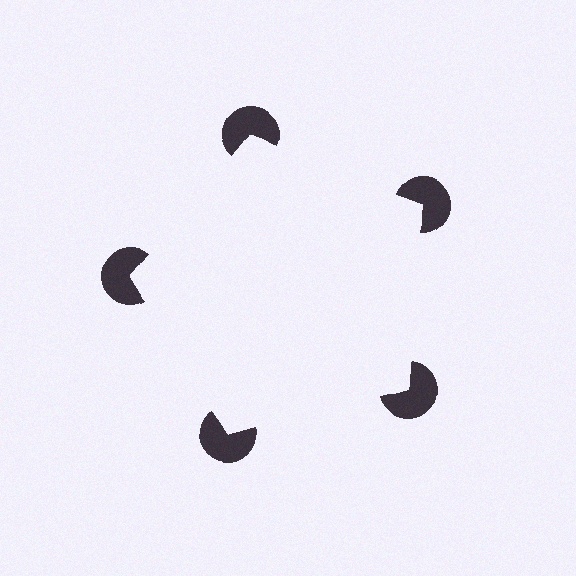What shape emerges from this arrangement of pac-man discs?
An illusory pentagon — its edges are inferred from the aligned wedge cuts in the pac-man discs, not physically drawn.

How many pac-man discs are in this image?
There are 5 — one at each vertex of the illusory pentagon.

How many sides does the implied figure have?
5 sides.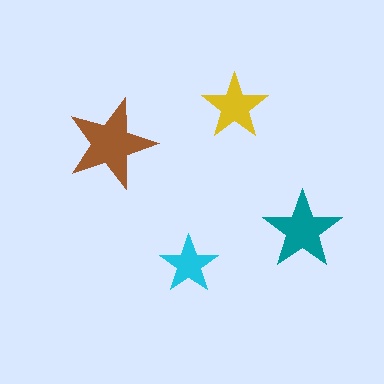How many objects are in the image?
There are 4 objects in the image.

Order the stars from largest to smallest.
the brown one, the teal one, the yellow one, the cyan one.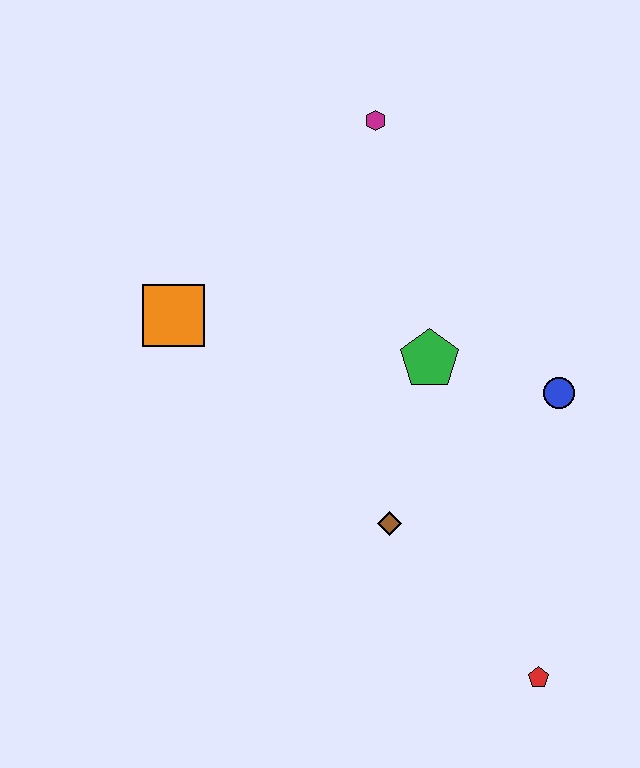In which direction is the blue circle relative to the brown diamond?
The blue circle is to the right of the brown diamond.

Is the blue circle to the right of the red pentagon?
Yes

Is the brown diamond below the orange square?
Yes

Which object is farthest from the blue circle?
The orange square is farthest from the blue circle.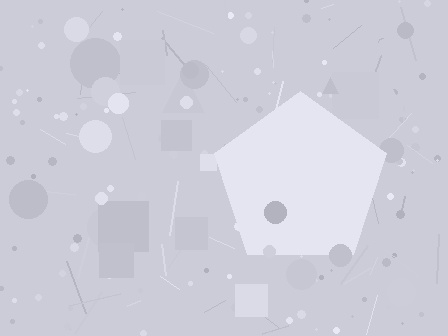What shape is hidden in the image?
A pentagon is hidden in the image.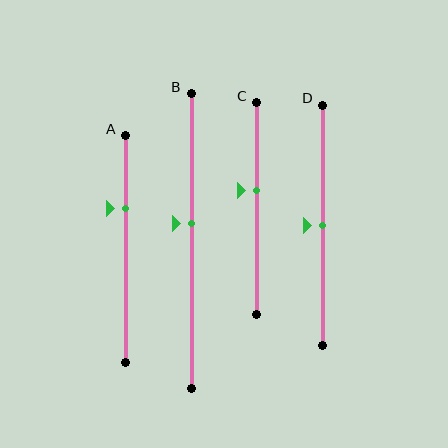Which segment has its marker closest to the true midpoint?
Segment D has its marker closest to the true midpoint.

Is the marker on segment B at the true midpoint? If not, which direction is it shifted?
No, the marker on segment B is shifted upward by about 6% of the segment length.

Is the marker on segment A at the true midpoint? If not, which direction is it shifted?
No, the marker on segment A is shifted upward by about 18% of the segment length.